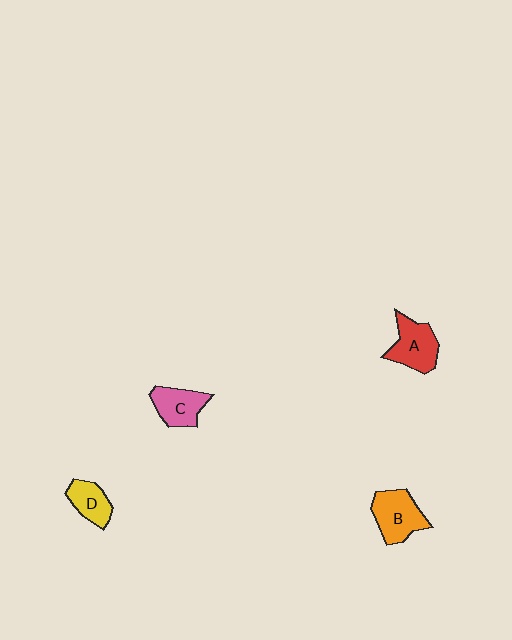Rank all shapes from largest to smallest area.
From largest to smallest: B (orange), A (red), C (pink), D (yellow).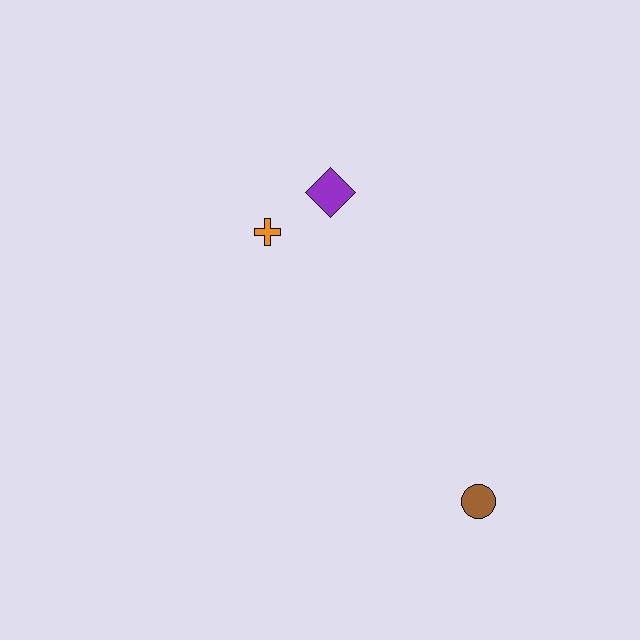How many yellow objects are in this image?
There are no yellow objects.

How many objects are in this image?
There are 3 objects.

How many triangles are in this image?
There are no triangles.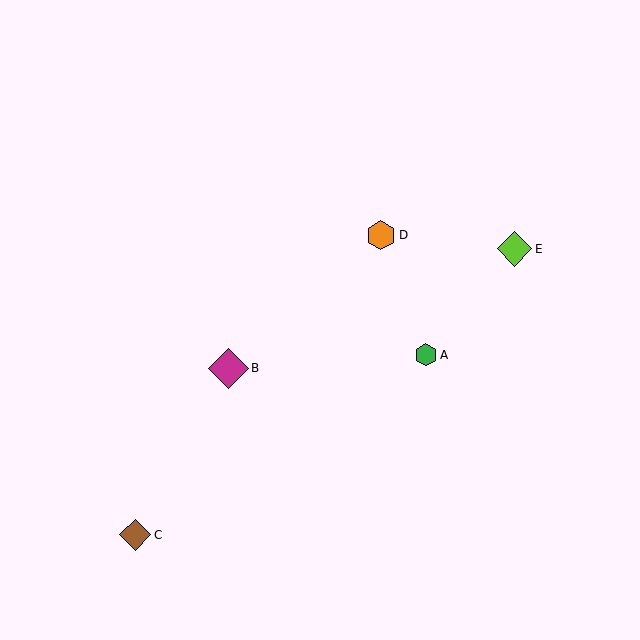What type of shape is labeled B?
Shape B is a magenta diamond.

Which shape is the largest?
The magenta diamond (labeled B) is the largest.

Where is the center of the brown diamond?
The center of the brown diamond is at (135, 535).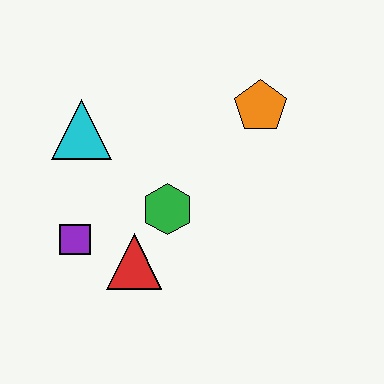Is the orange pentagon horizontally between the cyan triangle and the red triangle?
No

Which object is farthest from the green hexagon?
The orange pentagon is farthest from the green hexagon.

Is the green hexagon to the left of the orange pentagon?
Yes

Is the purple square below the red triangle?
No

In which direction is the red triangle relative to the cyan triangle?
The red triangle is below the cyan triangle.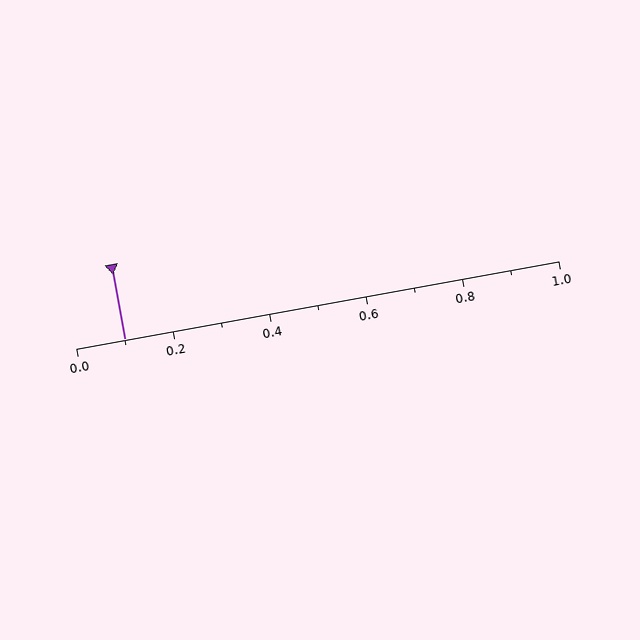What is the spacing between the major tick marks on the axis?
The major ticks are spaced 0.2 apart.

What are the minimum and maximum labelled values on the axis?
The axis runs from 0.0 to 1.0.